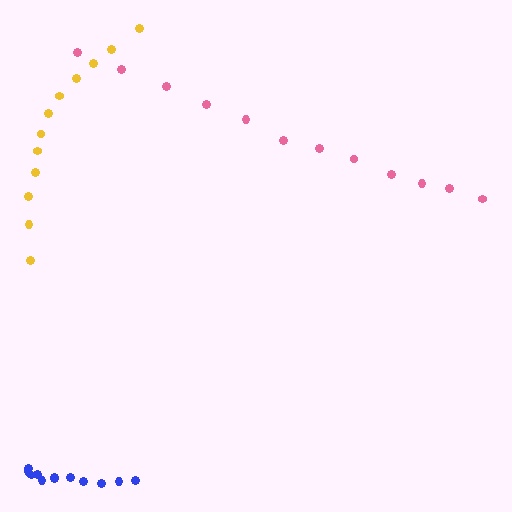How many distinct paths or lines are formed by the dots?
There are 3 distinct paths.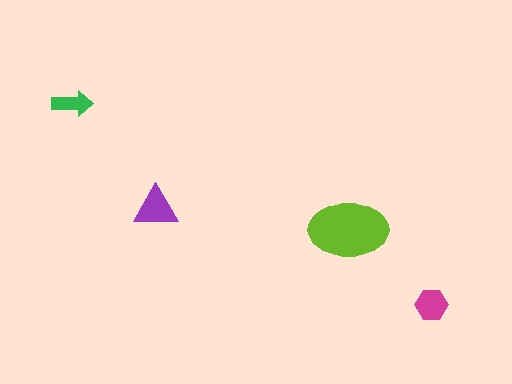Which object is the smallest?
The green arrow.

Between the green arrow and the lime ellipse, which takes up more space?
The lime ellipse.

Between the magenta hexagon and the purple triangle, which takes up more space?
The purple triangle.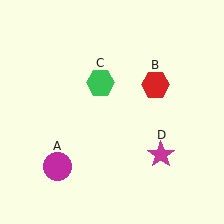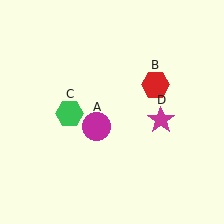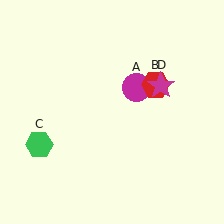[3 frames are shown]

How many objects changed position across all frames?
3 objects changed position: magenta circle (object A), green hexagon (object C), magenta star (object D).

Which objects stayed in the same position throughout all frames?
Red hexagon (object B) remained stationary.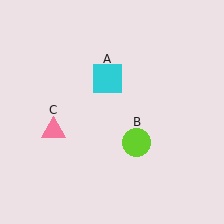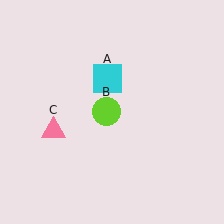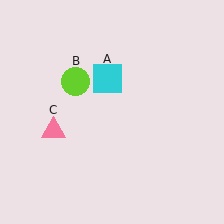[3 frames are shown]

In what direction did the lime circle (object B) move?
The lime circle (object B) moved up and to the left.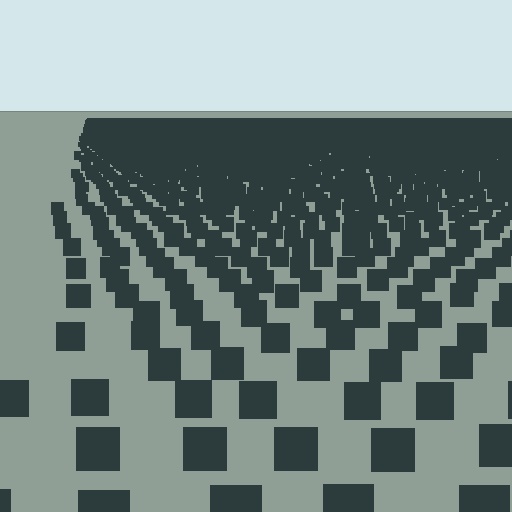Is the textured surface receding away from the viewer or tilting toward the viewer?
The surface is receding away from the viewer. Texture elements get smaller and denser toward the top.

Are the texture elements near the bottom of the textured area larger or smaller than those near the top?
Larger. Near the bottom, elements are closer to the viewer and appear at a bigger on-screen size.